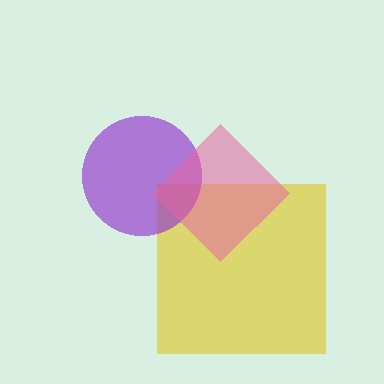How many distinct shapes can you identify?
There are 3 distinct shapes: a yellow square, a purple circle, a pink diamond.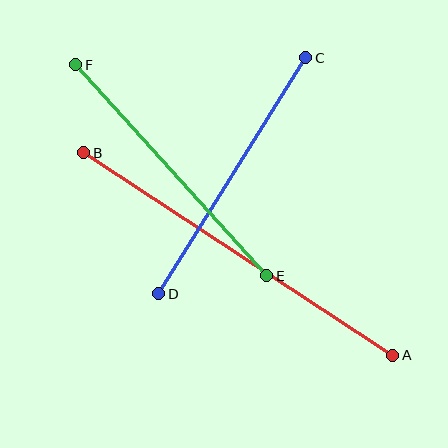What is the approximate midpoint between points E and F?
The midpoint is at approximately (171, 170) pixels.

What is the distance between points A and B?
The distance is approximately 369 pixels.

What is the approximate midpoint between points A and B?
The midpoint is at approximately (238, 254) pixels.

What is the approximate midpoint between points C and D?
The midpoint is at approximately (232, 176) pixels.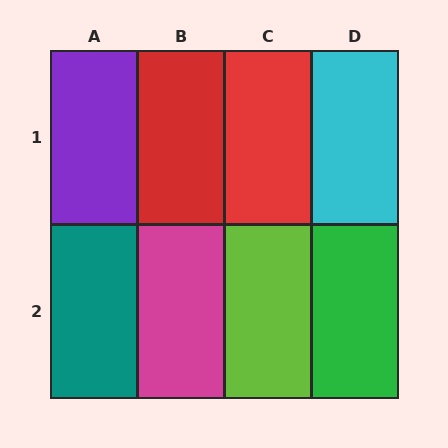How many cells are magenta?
1 cell is magenta.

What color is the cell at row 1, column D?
Cyan.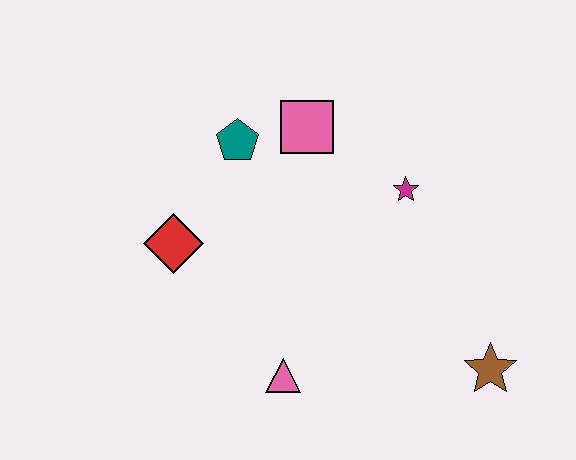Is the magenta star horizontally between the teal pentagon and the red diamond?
No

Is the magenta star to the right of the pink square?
Yes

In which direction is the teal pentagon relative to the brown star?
The teal pentagon is to the left of the brown star.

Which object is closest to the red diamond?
The teal pentagon is closest to the red diamond.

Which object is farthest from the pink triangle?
The pink square is farthest from the pink triangle.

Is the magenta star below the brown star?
No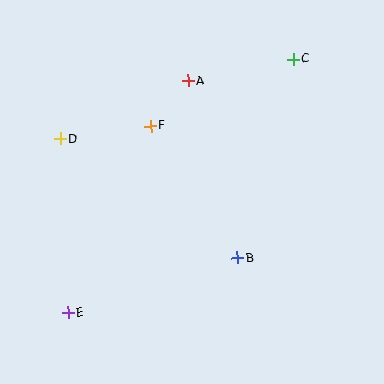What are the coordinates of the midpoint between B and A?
The midpoint between B and A is at (213, 170).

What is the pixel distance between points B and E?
The distance between B and E is 178 pixels.